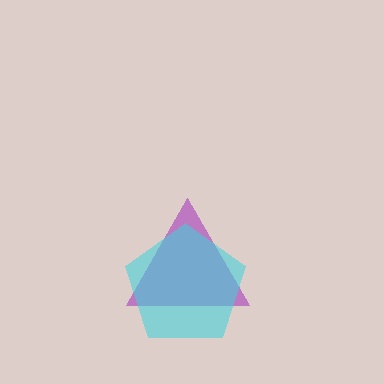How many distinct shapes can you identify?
There are 2 distinct shapes: a purple triangle, a cyan pentagon.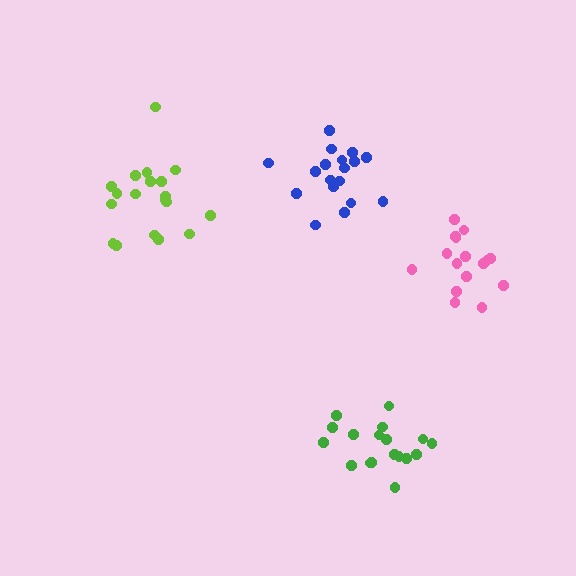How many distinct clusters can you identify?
There are 4 distinct clusters.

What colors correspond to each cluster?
The clusters are colored: lime, green, blue, pink.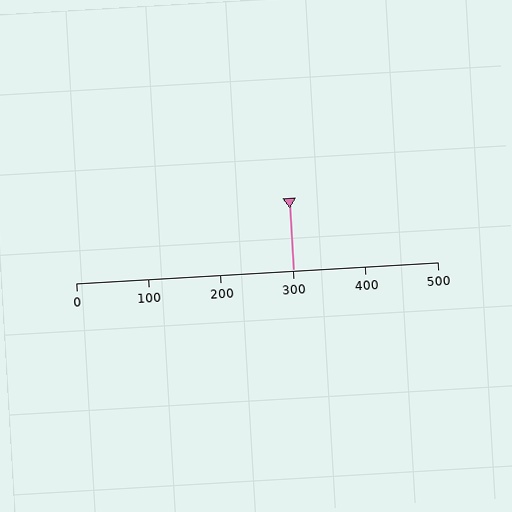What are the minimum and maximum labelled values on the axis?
The axis runs from 0 to 500.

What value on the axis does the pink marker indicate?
The marker indicates approximately 300.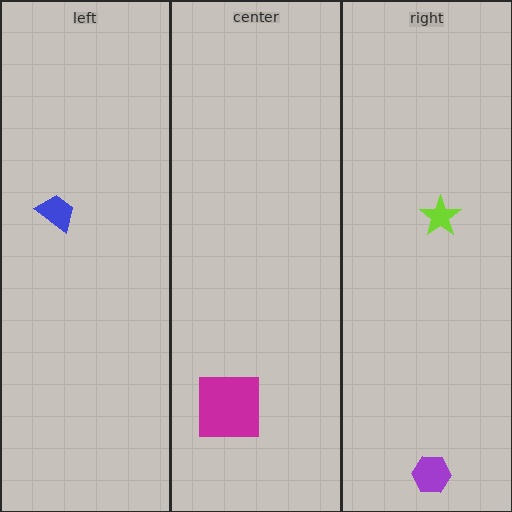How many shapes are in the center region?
1.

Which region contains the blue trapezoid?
The left region.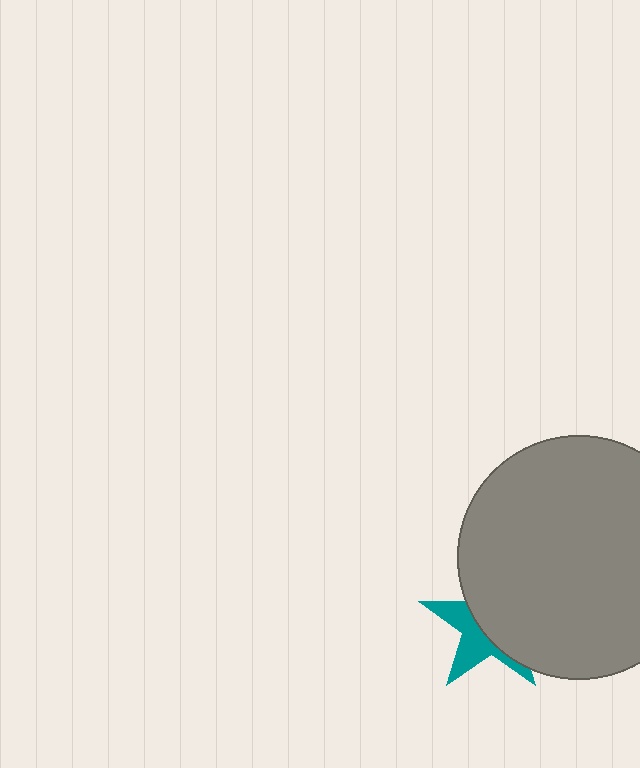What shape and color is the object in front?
The object in front is a gray circle.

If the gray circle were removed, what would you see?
You would see the complete teal star.